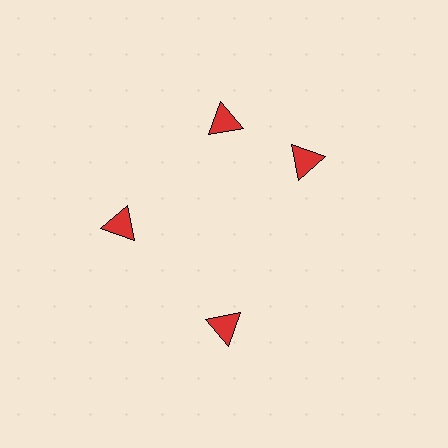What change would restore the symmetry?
The symmetry would be restored by rotating it back into even spacing with its neighbors so that all 4 triangles sit at equal angles and equal distance from the center.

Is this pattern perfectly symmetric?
No. The 4 red triangles are arranged in a ring, but one element near the 3 o'clock position is rotated out of alignment along the ring, breaking the 4-fold rotational symmetry.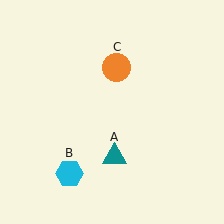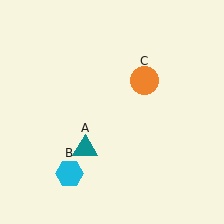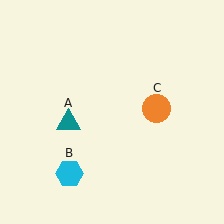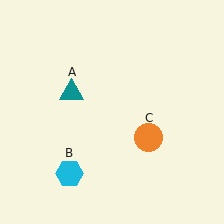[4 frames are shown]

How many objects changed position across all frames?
2 objects changed position: teal triangle (object A), orange circle (object C).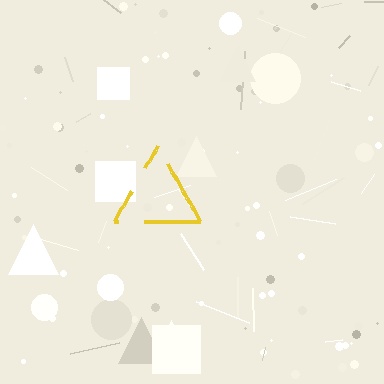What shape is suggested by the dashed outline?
The dashed outline suggests a triangle.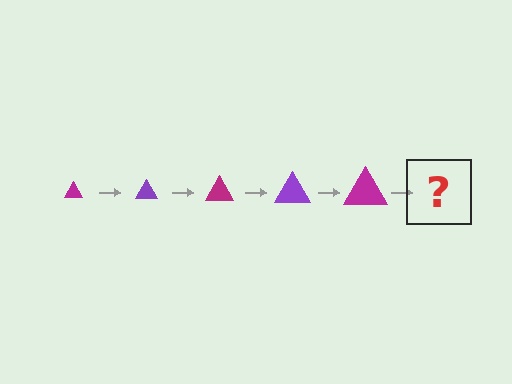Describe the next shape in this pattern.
It should be a purple triangle, larger than the previous one.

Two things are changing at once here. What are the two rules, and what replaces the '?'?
The two rules are that the triangle grows larger each step and the color cycles through magenta and purple. The '?' should be a purple triangle, larger than the previous one.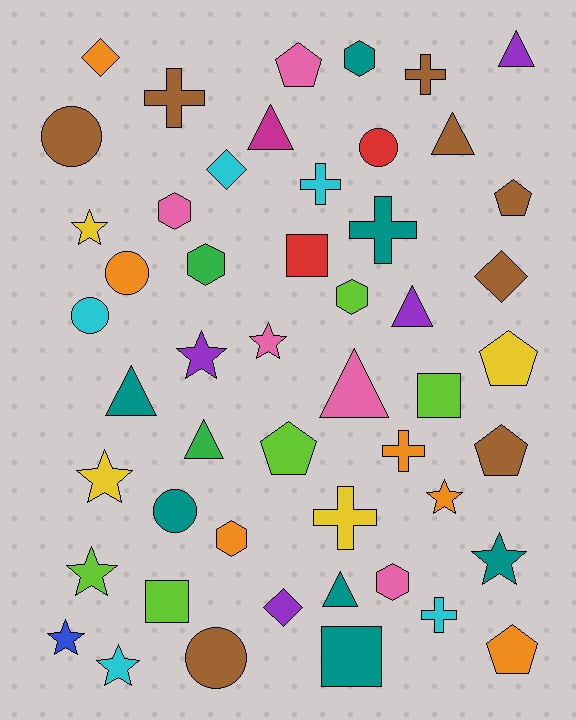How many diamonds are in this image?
There are 4 diamonds.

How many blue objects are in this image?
There is 1 blue object.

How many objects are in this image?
There are 50 objects.